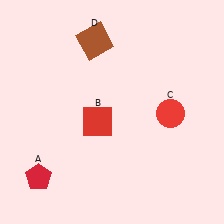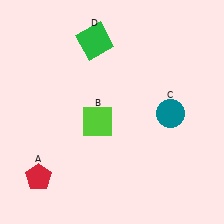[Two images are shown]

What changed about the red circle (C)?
In Image 1, C is red. In Image 2, it changed to teal.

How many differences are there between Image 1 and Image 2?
There are 3 differences between the two images.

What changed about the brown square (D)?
In Image 1, D is brown. In Image 2, it changed to green.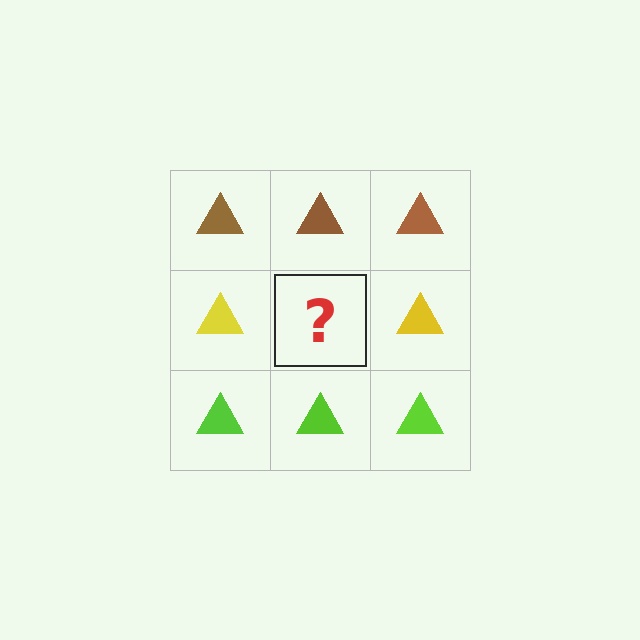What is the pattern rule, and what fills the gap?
The rule is that each row has a consistent color. The gap should be filled with a yellow triangle.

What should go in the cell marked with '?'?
The missing cell should contain a yellow triangle.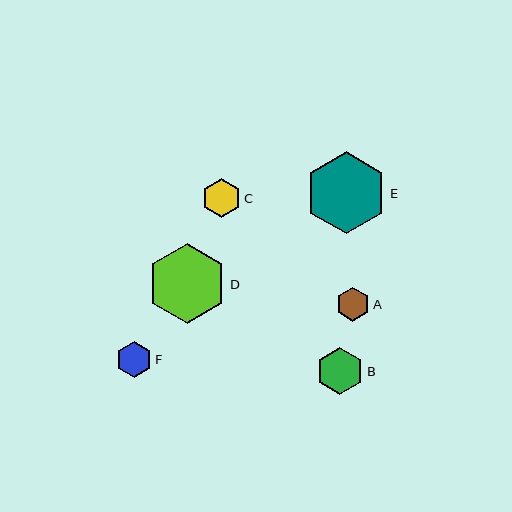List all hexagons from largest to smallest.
From largest to smallest: E, D, B, C, F, A.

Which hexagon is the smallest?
Hexagon A is the smallest with a size of approximately 34 pixels.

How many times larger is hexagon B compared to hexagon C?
Hexagon B is approximately 1.2 times the size of hexagon C.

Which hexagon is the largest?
Hexagon E is the largest with a size of approximately 82 pixels.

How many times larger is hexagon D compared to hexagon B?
Hexagon D is approximately 1.7 times the size of hexagon B.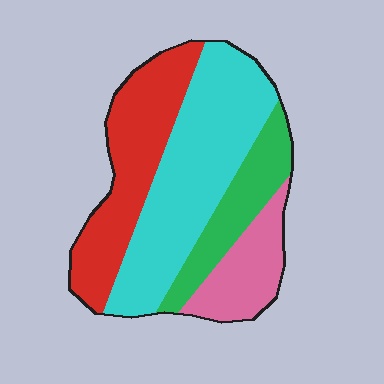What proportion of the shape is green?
Green covers roughly 15% of the shape.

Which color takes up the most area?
Cyan, at roughly 40%.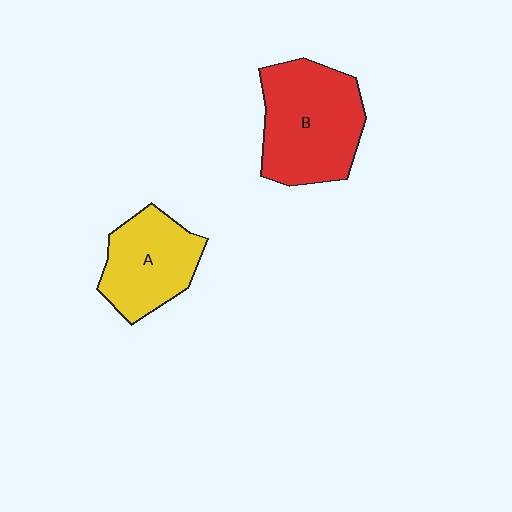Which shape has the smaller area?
Shape A (yellow).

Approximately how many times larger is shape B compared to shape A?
Approximately 1.4 times.